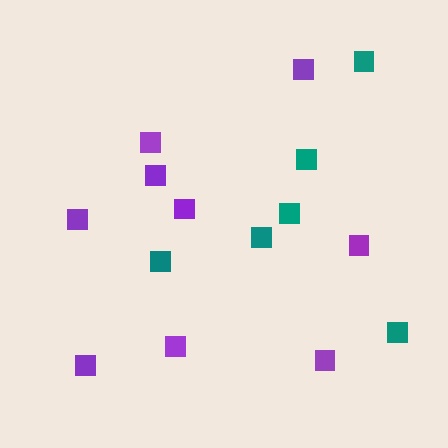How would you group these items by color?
There are 2 groups: one group of teal squares (6) and one group of purple squares (9).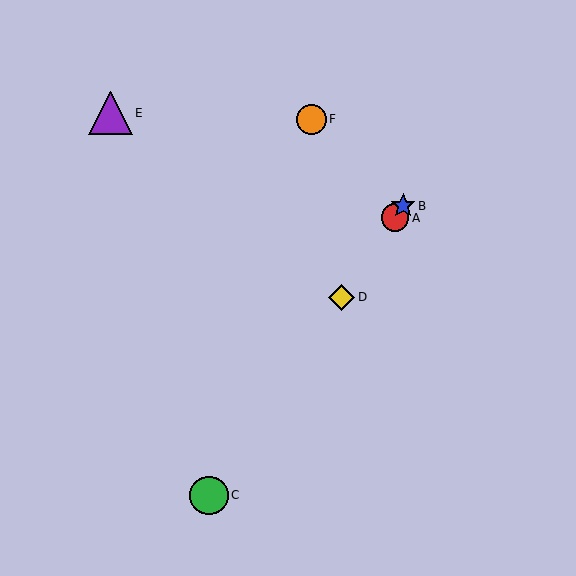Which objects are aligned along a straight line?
Objects A, B, C, D are aligned along a straight line.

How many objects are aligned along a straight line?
4 objects (A, B, C, D) are aligned along a straight line.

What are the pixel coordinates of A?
Object A is at (395, 218).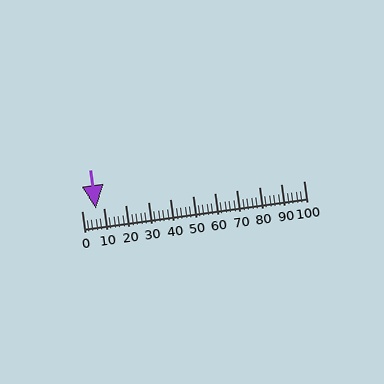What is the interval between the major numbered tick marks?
The major tick marks are spaced 10 units apart.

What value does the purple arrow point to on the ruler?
The purple arrow points to approximately 7.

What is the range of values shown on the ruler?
The ruler shows values from 0 to 100.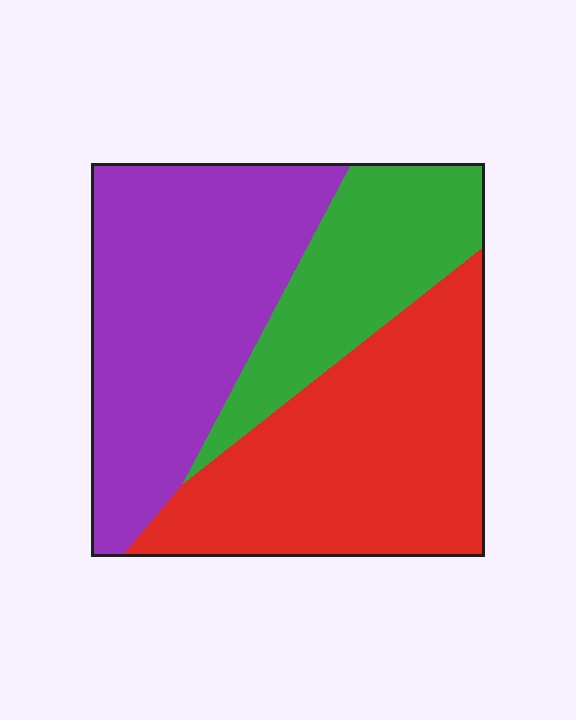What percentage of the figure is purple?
Purple covers roughly 40% of the figure.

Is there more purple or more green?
Purple.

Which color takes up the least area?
Green, at roughly 20%.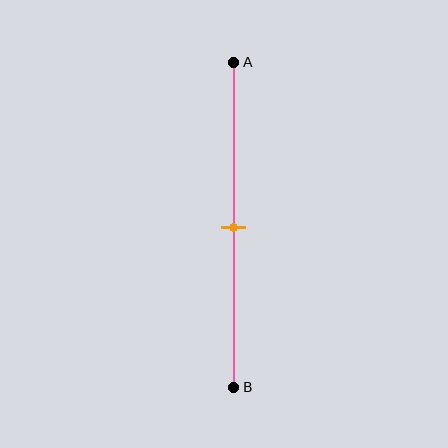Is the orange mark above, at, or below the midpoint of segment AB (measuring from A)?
The orange mark is approximately at the midpoint of segment AB.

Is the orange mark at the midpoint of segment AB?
Yes, the mark is approximately at the midpoint.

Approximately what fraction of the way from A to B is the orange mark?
The orange mark is approximately 50% of the way from A to B.